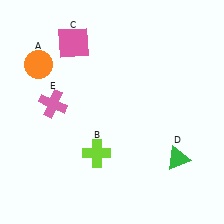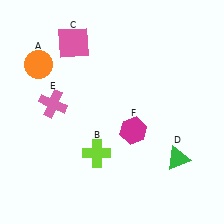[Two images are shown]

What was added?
A magenta hexagon (F) was added in Image 2.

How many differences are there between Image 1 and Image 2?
There is 1 difference between the two images.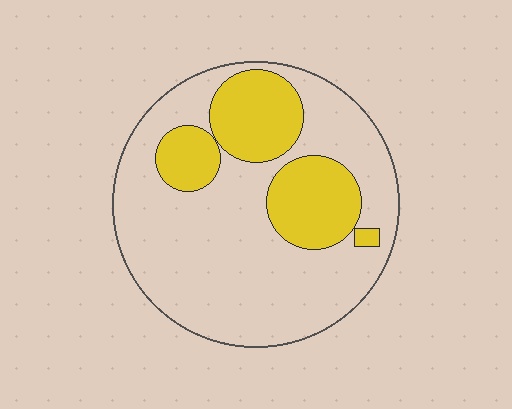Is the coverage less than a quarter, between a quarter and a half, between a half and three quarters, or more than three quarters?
Between a quarter and a half.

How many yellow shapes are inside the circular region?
4.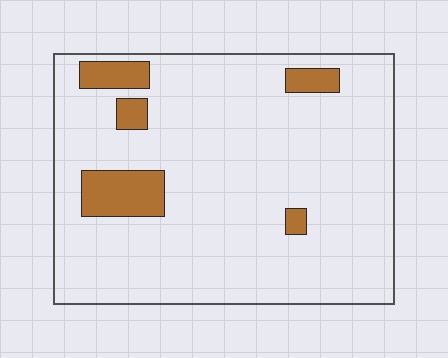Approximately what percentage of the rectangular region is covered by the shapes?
Approximately 10%.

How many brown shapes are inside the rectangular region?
5.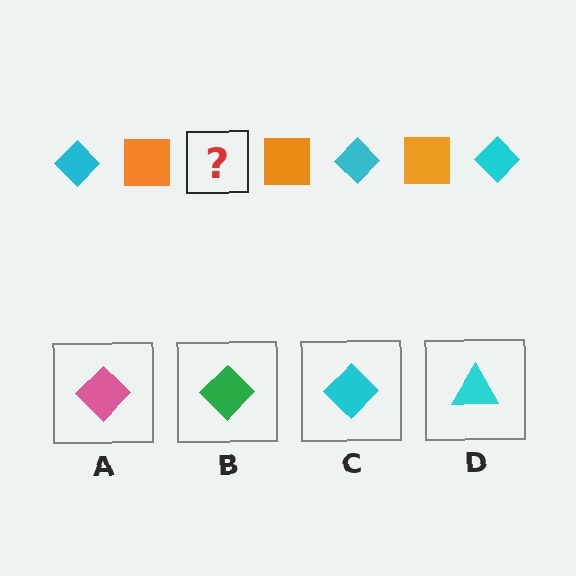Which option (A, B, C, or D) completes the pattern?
C.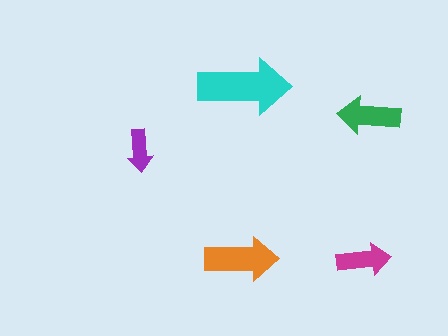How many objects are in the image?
There are 5 objects in the image.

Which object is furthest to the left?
The purple arrow is leftmost.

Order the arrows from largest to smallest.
the cyan one, the orange one, the green one, the magenta one, the purple one.